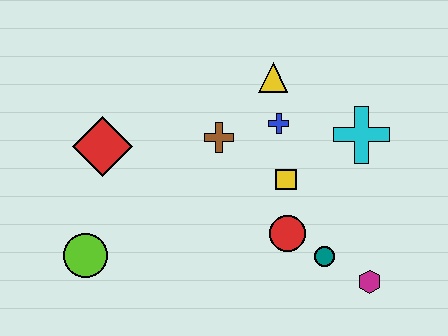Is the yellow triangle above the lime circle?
Yes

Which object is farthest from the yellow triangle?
The lime circle is farthest from the yellow triangle.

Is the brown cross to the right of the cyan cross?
No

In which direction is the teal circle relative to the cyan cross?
The teal circle is below the cyan cross.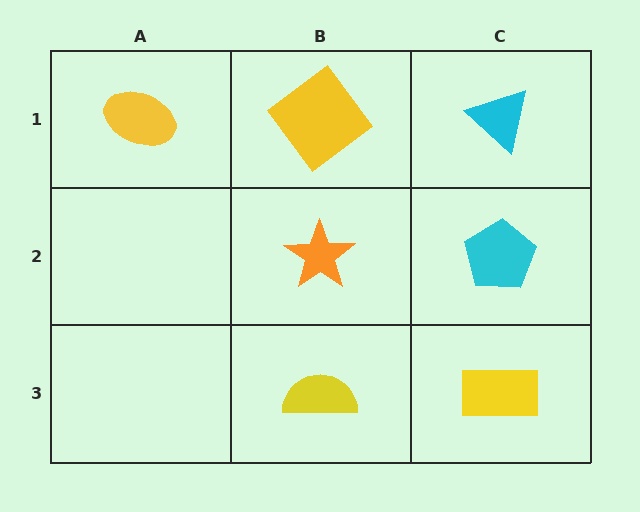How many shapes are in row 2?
2 shapes.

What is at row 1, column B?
A yellow diamond.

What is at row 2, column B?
An orange star.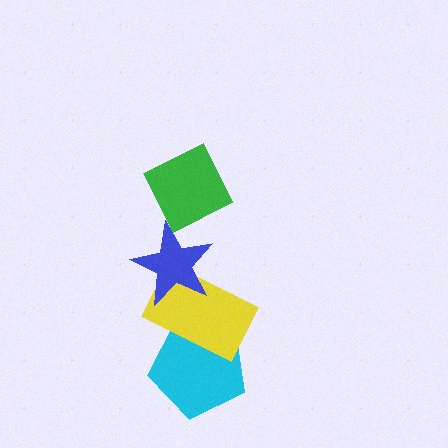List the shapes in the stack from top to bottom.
From top to bottom: the green diamond, the blue star, the yellow rectangle, the cyan pentagon.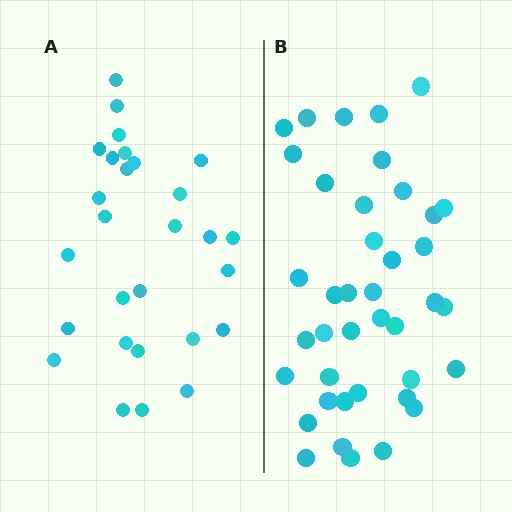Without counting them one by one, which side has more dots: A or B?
Region B (the right region) has more dots.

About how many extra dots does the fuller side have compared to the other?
Region B has roughly 12 or so more dots than region A.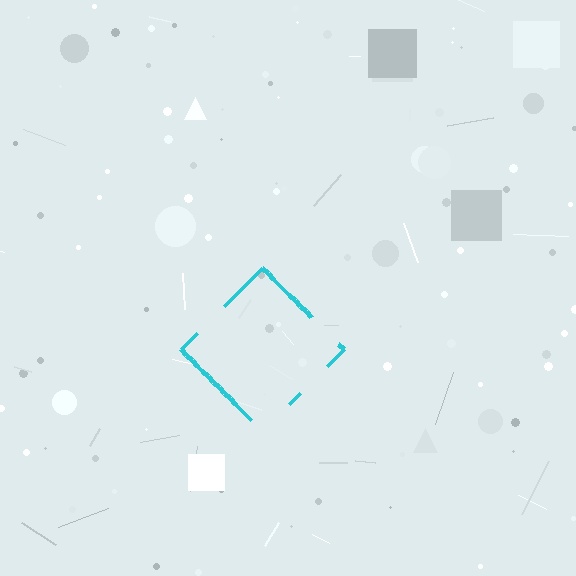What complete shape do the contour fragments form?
The contour fragments form a diamond.